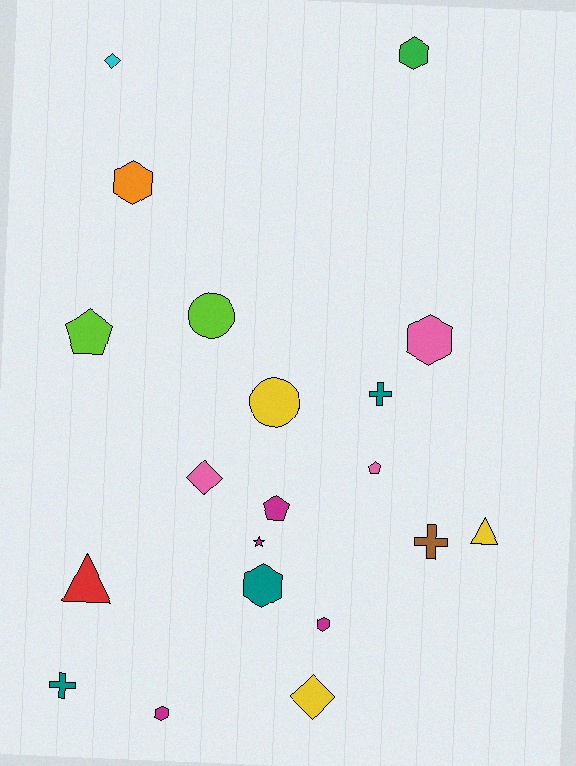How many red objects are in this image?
There is 1 red object.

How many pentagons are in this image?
There are 3 pentagons.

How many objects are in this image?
There are 20 objects.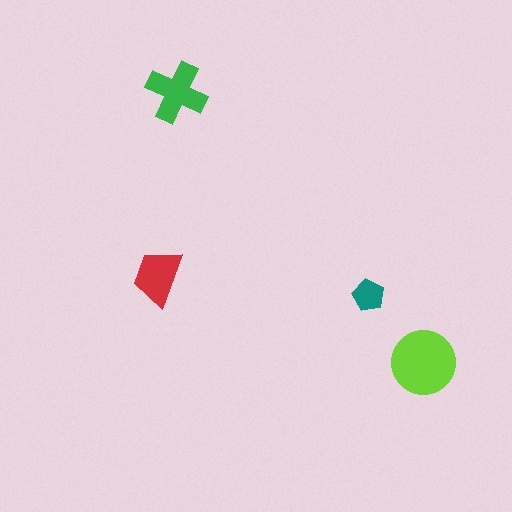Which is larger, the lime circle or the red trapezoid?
The lime circle.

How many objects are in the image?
There are 4 objects in the image.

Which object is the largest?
The lime circle.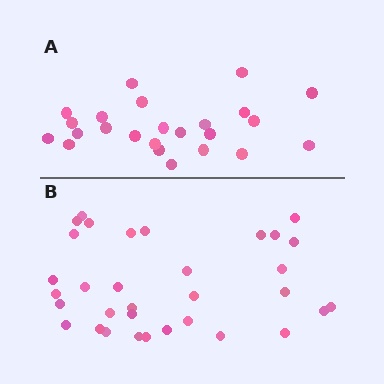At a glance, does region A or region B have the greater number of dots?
Region B (the bottom region) has more dots.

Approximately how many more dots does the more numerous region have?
Region B has roughly 8 or so more dots than region A.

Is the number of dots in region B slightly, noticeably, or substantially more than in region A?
Region B has noticeably more, but not dramatically so. The ratio is roughly 1.4 to 1.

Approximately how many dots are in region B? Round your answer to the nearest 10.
About 30 dots. (The exact count is 33, which rounds to 30.)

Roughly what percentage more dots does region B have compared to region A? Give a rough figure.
About 40% more.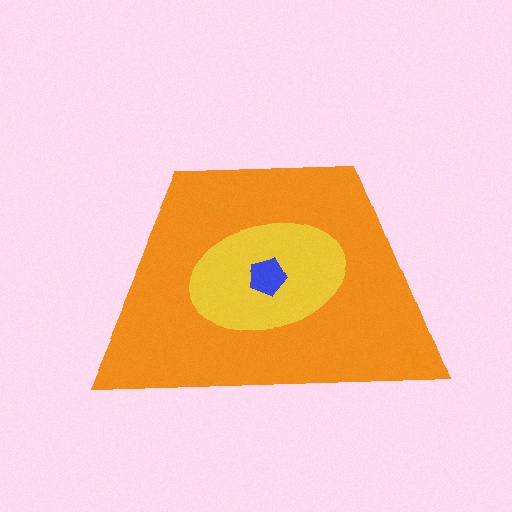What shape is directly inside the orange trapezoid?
The yellow ellipse.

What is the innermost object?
The blue pentagon.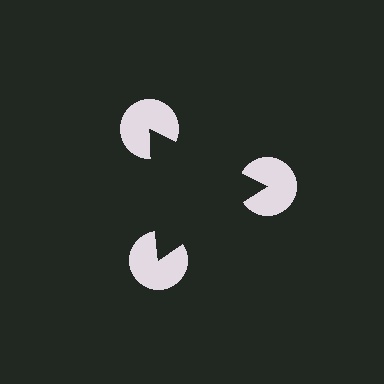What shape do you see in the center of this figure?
An illusory triangle — its edges are inferred from the aligned wedge cuts in the pac-man discs, not physically drawn.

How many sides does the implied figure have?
3 sides.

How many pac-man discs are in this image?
There are 3 — one at each vertex of the illusory triangle.